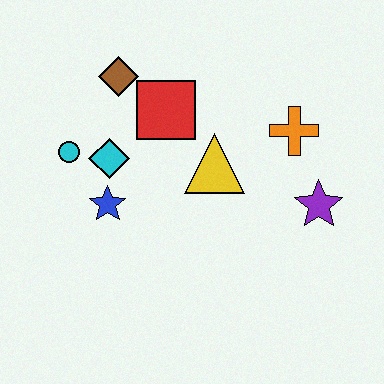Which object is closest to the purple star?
The orange cross is closest to the purple star.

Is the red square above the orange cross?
Yes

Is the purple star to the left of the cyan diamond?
No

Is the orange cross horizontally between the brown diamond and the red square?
No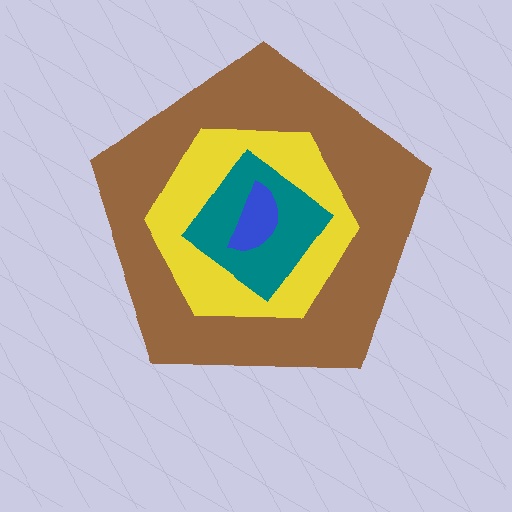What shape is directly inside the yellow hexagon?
The teal diamond.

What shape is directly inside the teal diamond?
The blue semicircle.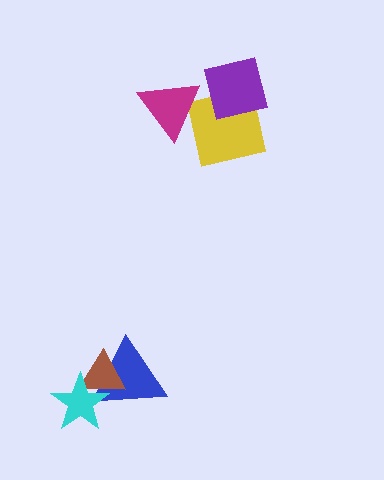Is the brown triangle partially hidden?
Yes, it is partially covered by another shape.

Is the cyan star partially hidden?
No, no other shape covers it.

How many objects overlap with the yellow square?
2 objects overlap with the yellow square.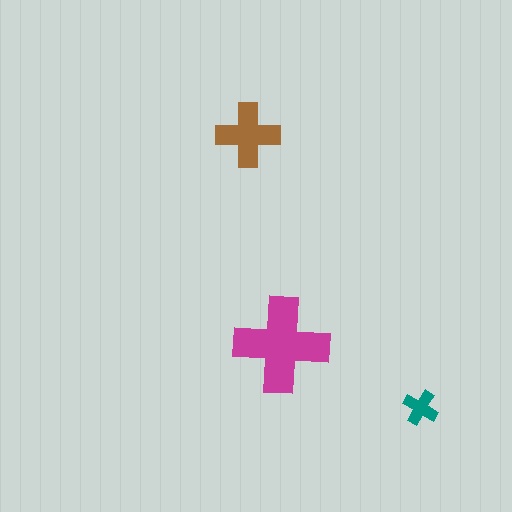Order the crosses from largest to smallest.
the magenta one, the brown one, the teal one.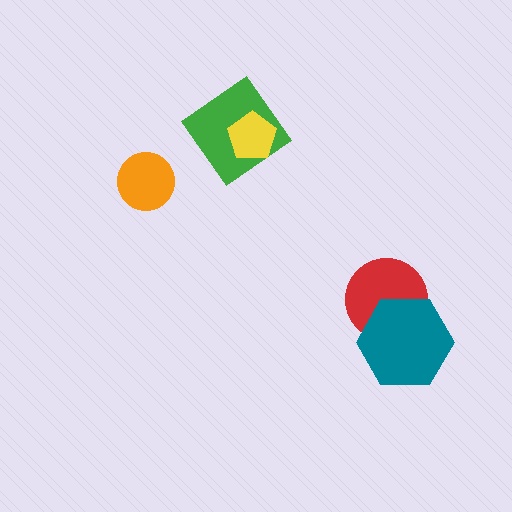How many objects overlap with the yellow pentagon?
1 object overlaps with the yellow pentagon.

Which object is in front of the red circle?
The teal hexagon is in front of the red circle.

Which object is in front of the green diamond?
The yellow pentagon is in front of the green diamond.